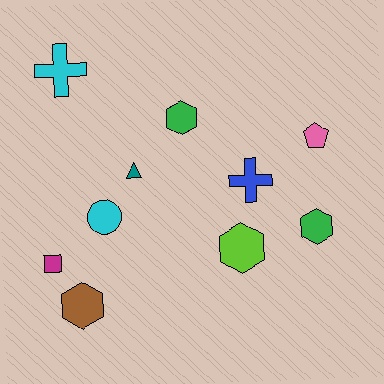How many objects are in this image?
There are 10 objects.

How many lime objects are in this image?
There is 1 lime object.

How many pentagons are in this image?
There is 1 pentagon.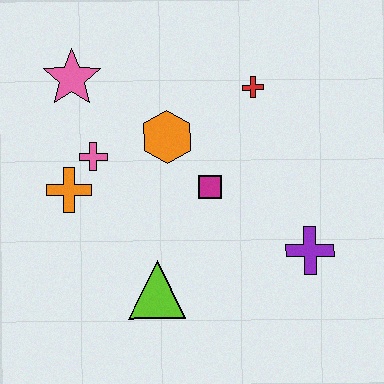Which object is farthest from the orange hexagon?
The purple cross is farthest from the orange hexagon.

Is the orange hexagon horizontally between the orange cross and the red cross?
Yes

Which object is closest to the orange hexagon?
The magenta square is closest to the orange hexagon.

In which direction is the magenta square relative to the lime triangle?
The magenta square is above the lime triangle.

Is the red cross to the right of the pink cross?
Yes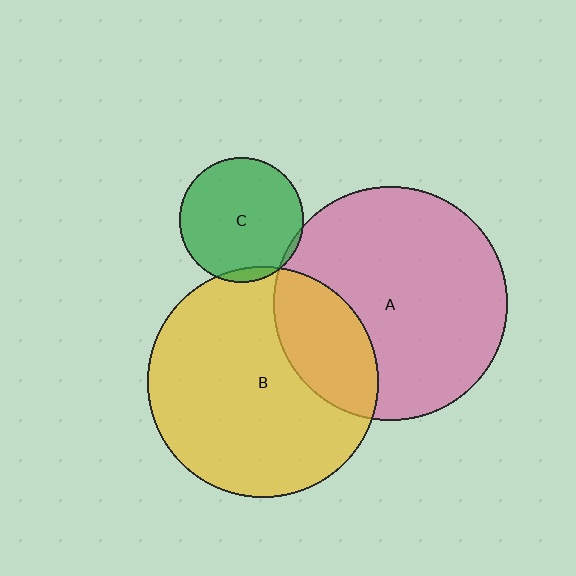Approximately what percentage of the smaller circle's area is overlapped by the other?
Approximately 5%.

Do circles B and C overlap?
Yes.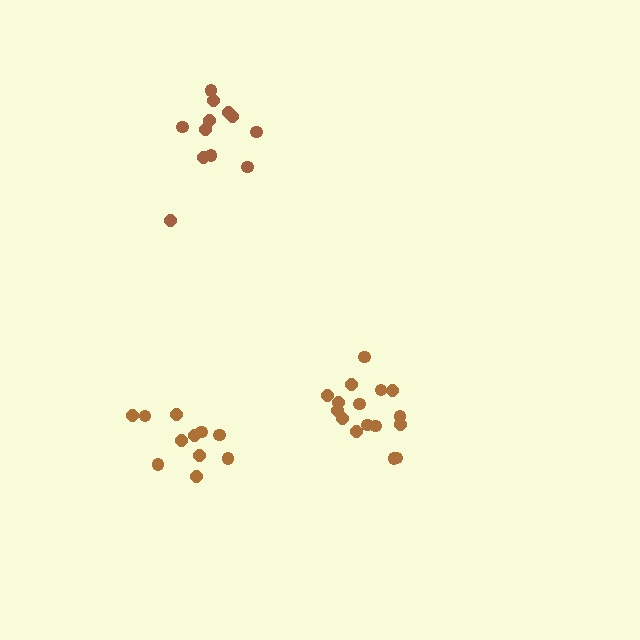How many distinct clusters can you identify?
There are 3 distinct clusters.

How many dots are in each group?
Group 1: 12 dots, Group 2: 11 dots, Group 3: 16 dots (39 total).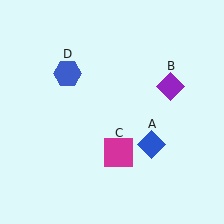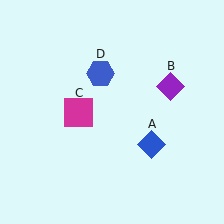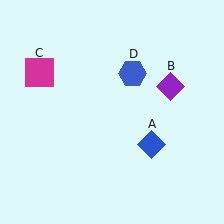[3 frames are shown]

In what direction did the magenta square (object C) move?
The magenta square (object C) moved up and to the left.